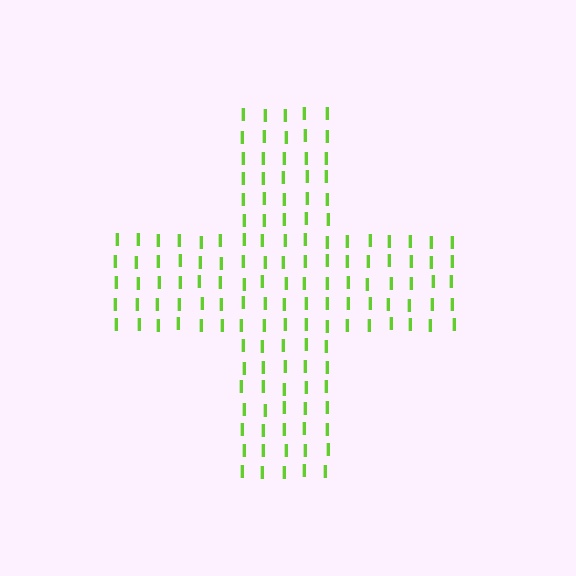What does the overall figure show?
The overall figure shows a cross.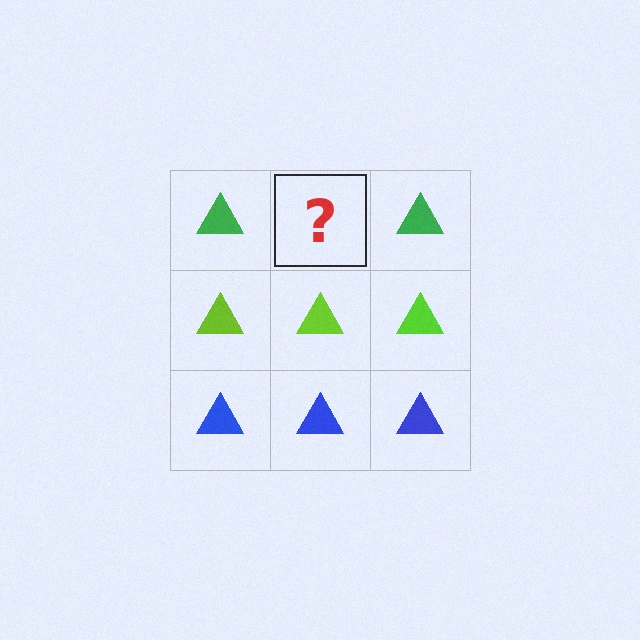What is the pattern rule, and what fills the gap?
The rule is that each row has a consistent color. The gap should be filled with a green triangle.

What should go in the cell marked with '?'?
The missing cell should contain a green triangle.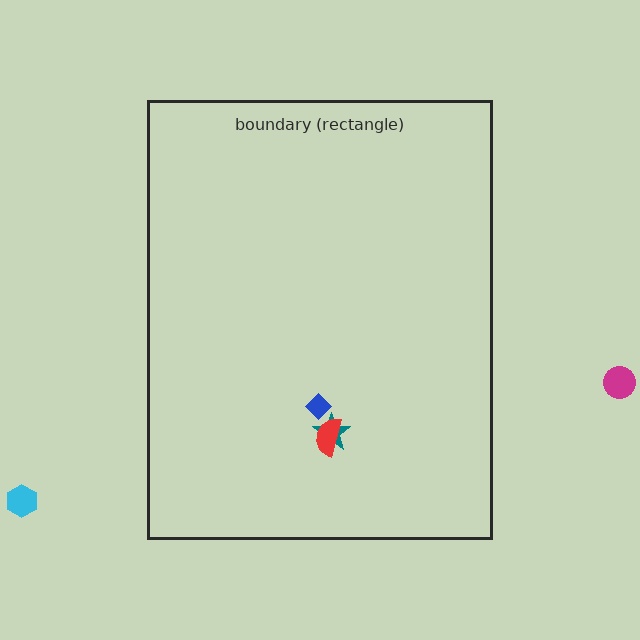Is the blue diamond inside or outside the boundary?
Inside.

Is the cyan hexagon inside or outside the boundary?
Outside.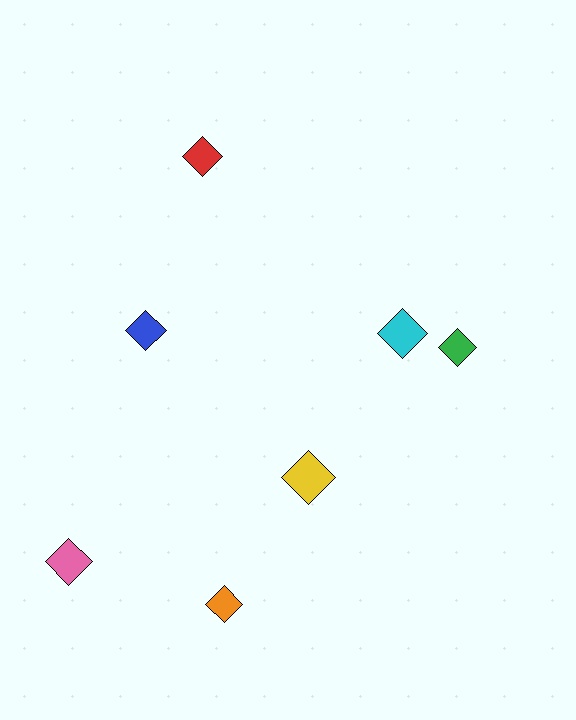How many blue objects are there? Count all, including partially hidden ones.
There is 1 blue object.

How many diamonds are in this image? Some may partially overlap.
There are 7 diamonds.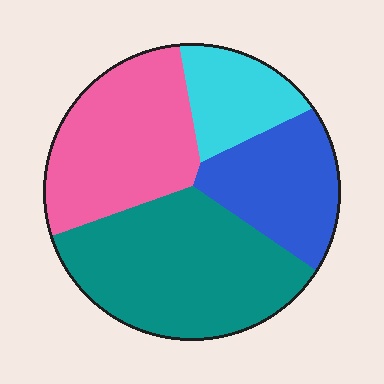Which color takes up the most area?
Teal, at roughly 35%.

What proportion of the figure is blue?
Blue covers around 20% of the figure.